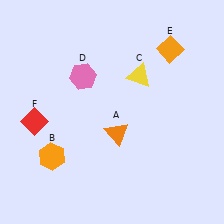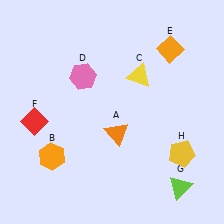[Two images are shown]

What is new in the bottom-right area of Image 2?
A yellow pentagon (H) was added in the bottom-right area of Image 2.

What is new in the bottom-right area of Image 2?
A lime triangle (G) was added in the bottom-right area of Image 2.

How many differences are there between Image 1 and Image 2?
There are 2 differences between the two images.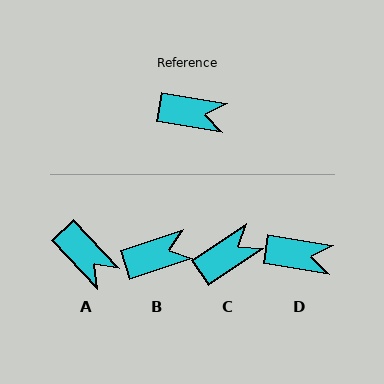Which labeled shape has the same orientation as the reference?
D.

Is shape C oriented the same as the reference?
No, it is off by about 44 degrees.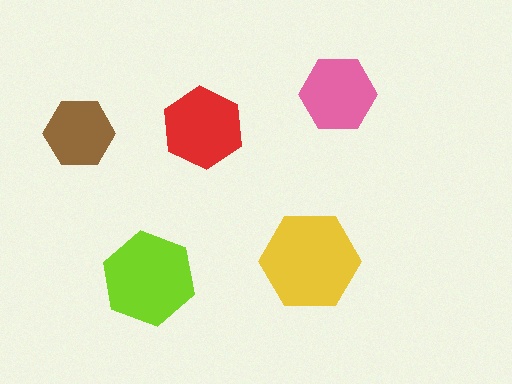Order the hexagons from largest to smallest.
the yellow one, the lime one, the red one, the pink one, the brown one.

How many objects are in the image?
There are 5 objects in the image.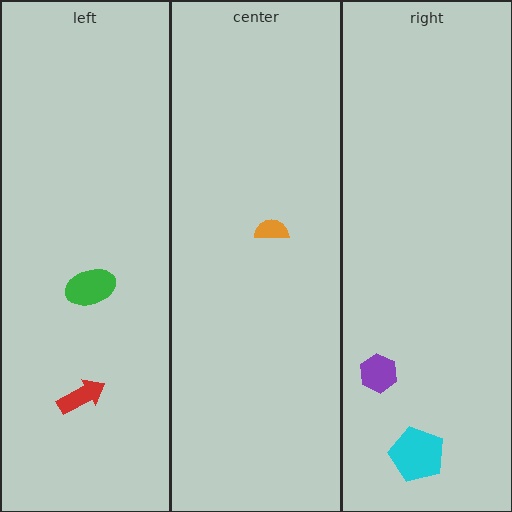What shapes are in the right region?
The cyan pentagon, the purple hexagon.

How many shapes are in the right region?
2.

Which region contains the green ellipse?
The left region.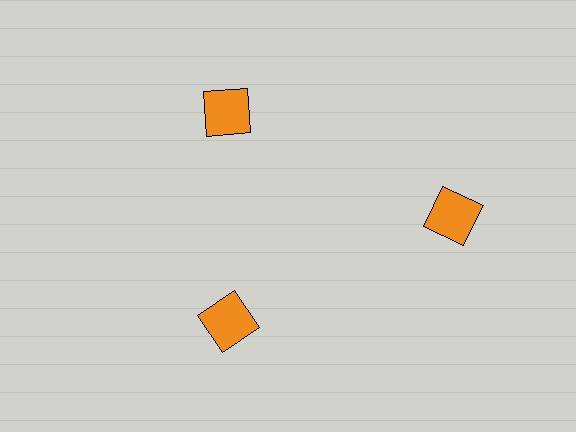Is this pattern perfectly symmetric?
No. The 3 orange squares are arranged in a ring, but one element near the 3 o'clock position is pushed outward from the center, breaking the 3-fold rotational symmetry.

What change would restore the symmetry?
The symmetry would be restored by moving it inward, back onto the ring so that all 3 squares sit at equal angles and equal distance from the center.